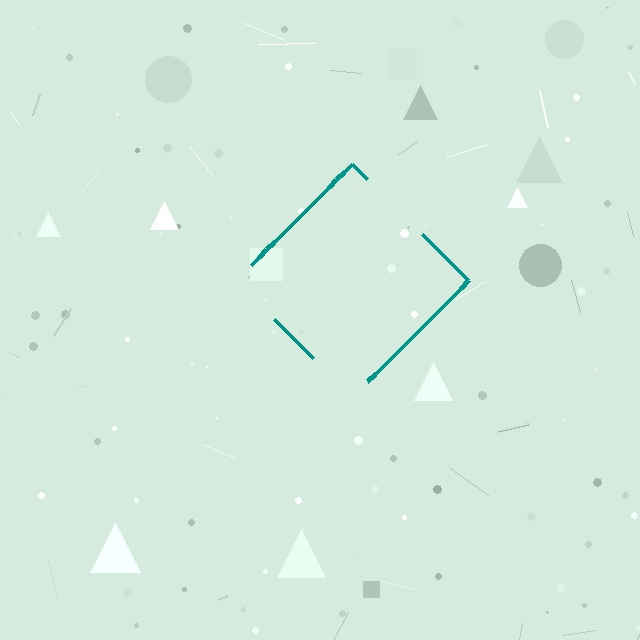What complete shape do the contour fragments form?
The contour fragments form a diamond.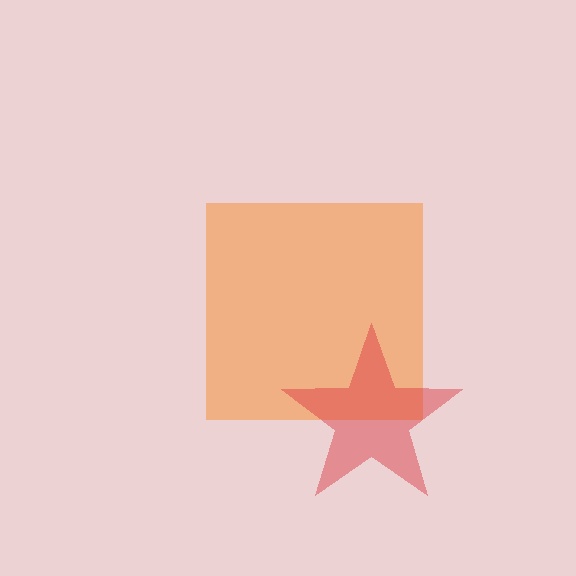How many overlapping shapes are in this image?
There are 2 overlapping shapes in the image.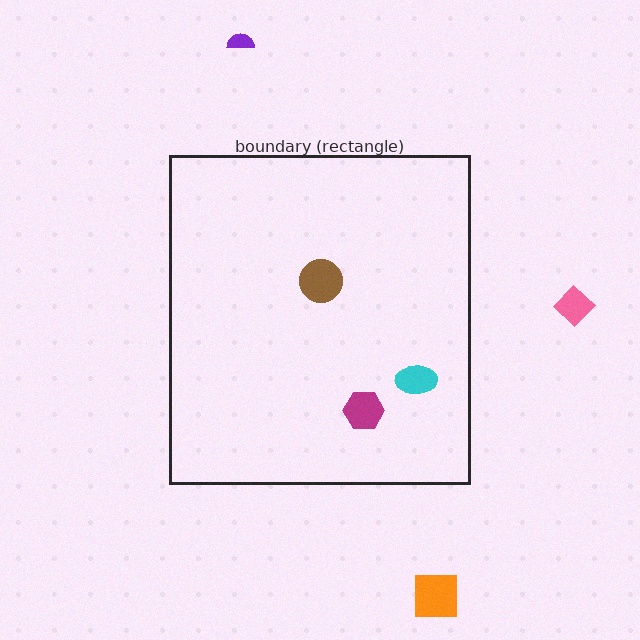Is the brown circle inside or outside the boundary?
Inside.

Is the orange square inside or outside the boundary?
Outside.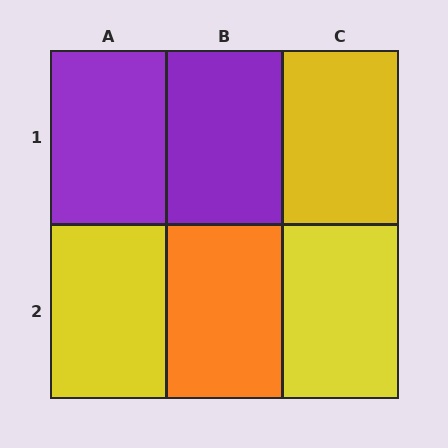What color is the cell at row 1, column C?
Yellow.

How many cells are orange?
1 cell is orange.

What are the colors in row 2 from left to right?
Yellow, orange, yellow.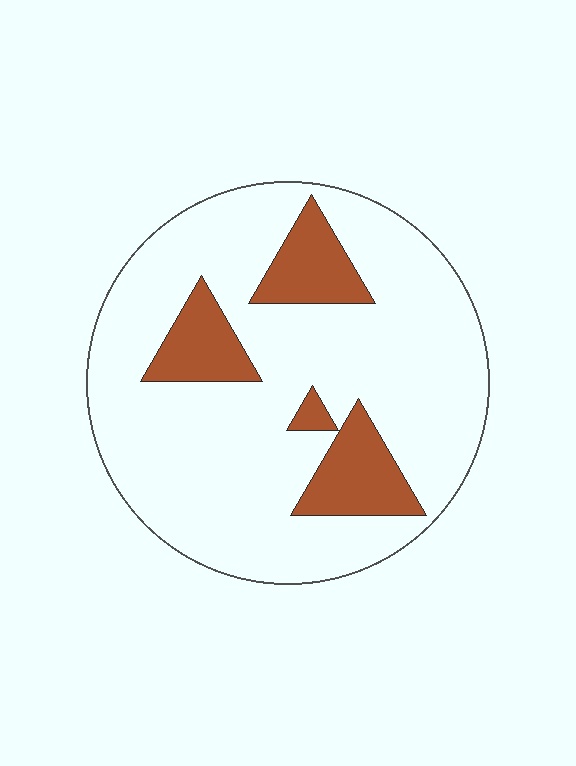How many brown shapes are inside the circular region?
4.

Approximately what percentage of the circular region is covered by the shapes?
Approximately 20%.